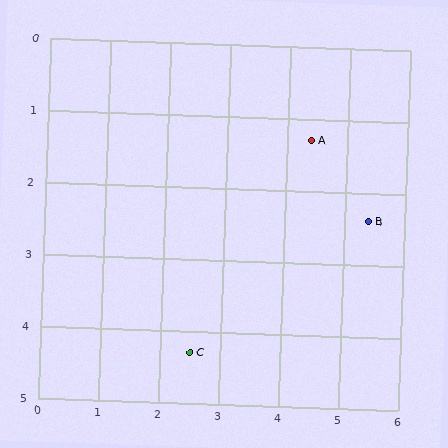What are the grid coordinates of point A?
Point A is at approximately (4.4, 1.3).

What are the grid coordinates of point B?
Point B is at approximately (5.4, 2.4).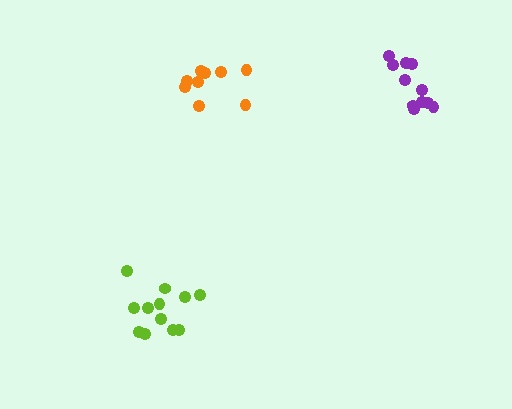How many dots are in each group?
Group 1: 11 dots, Group 2: 9 dots, Group 3: 12 dots (32 total).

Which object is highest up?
The orange cluster is topmost.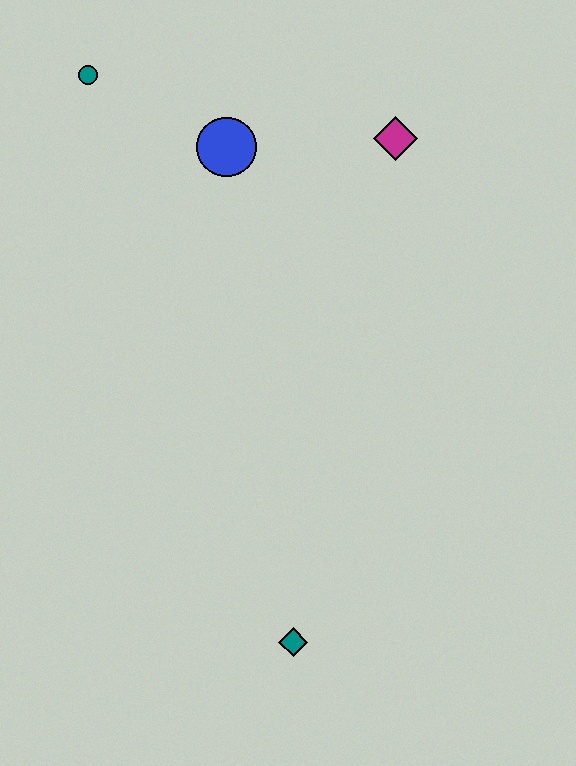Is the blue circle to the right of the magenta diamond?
No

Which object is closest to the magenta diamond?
The blue circle is closest to the magenta diamond.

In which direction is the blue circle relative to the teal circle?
The blue circle is to the right of the teal circle.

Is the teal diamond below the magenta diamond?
Yes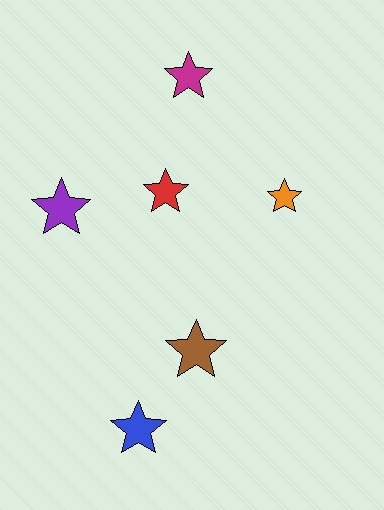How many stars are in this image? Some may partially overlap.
There are 6 stars.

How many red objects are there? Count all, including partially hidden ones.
There is 1 red object.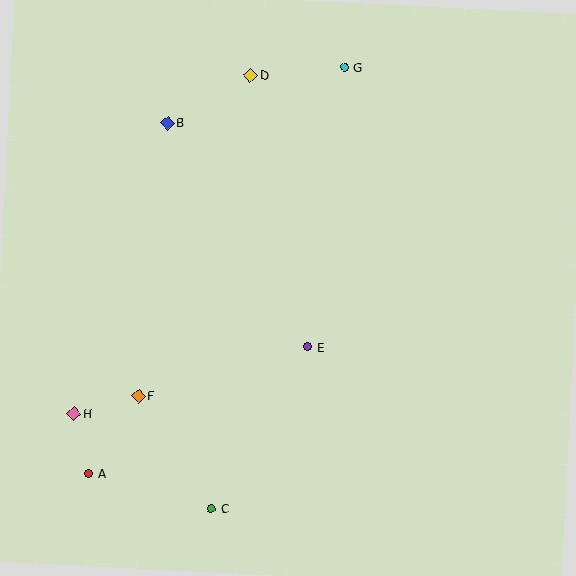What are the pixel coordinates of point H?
Point H is at (74, 414).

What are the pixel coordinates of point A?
Point A is at (89, 473).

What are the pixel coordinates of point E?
Point E is at (308, 347).